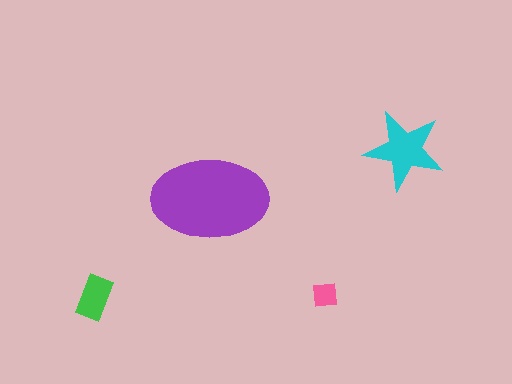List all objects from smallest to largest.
The pink square, the green rectangle, the cyan star, the purple ellipse.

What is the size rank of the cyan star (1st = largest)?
2nd.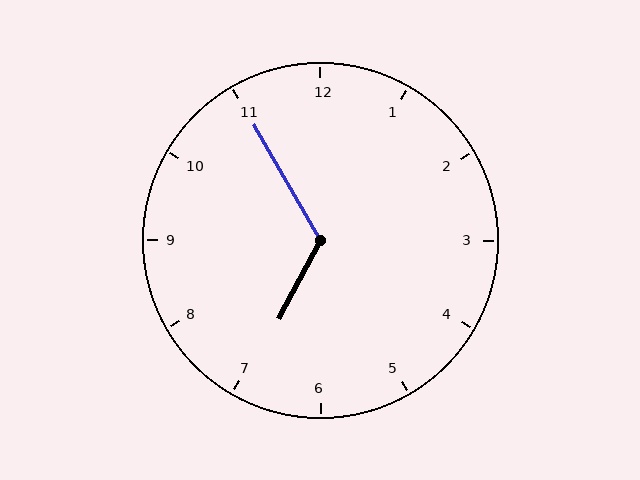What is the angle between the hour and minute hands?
Approximately 122 degrees.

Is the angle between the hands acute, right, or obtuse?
It is obtuse.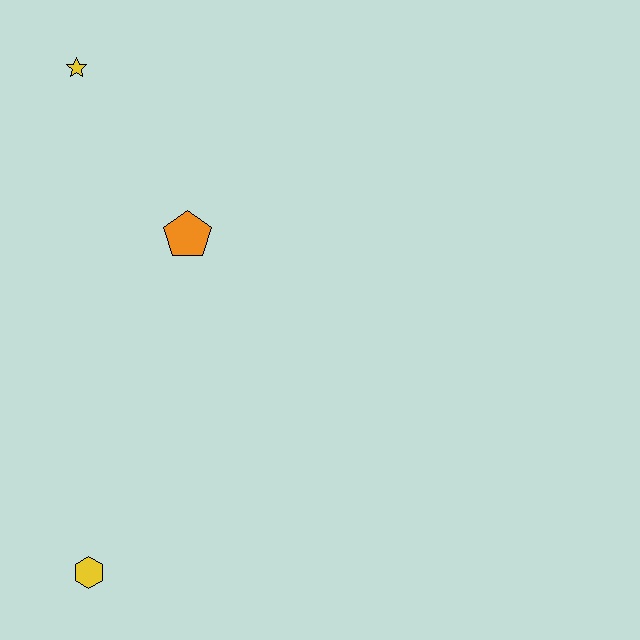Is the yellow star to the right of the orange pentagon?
No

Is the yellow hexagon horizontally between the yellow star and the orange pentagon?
Yes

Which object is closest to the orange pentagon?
The yellow star is closest to the orange pentagon.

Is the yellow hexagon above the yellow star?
No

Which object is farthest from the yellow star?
The yellow hexagon is farthest from the yellow star.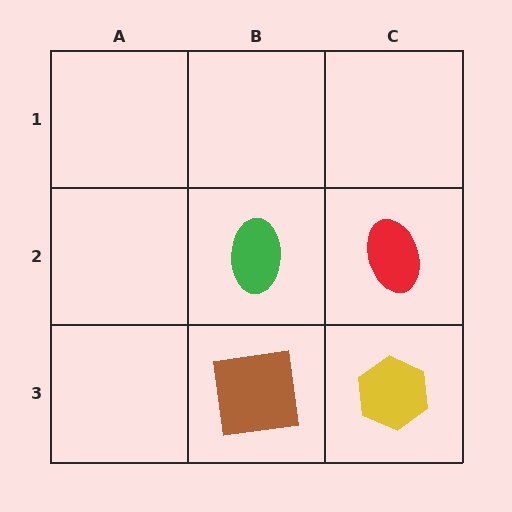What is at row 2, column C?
A red ellipse.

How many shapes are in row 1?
0 shapes.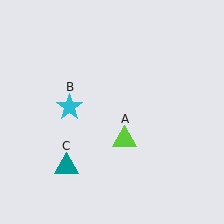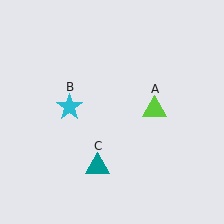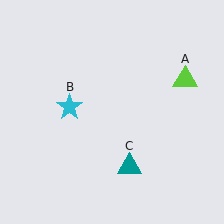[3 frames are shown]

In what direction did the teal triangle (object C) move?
The teal triangle (object C) moved right.